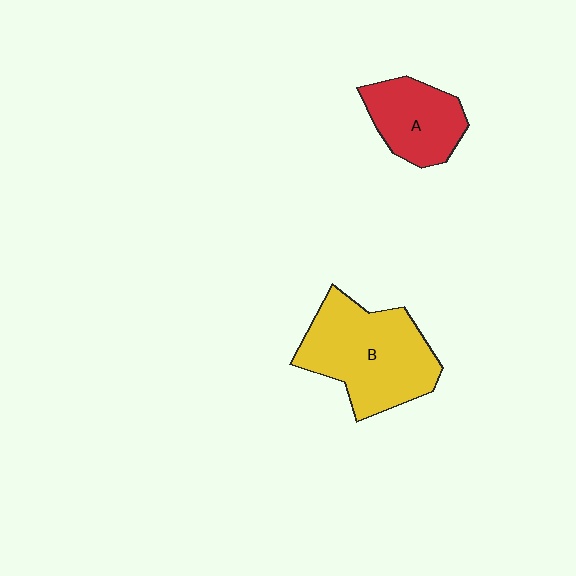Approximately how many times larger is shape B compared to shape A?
Approximately 1.7 times.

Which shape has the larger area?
Shape B (yellow).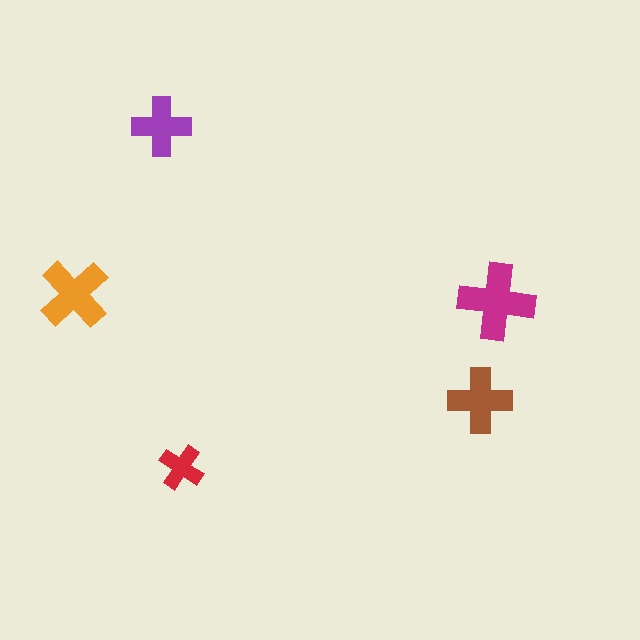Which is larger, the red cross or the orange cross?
The orange one.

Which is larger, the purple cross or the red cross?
The purple one.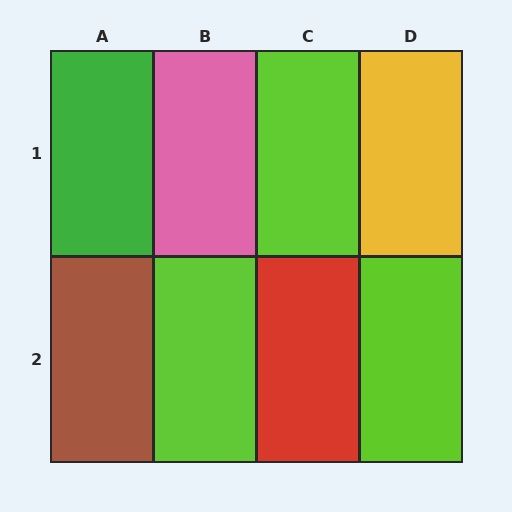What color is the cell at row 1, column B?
Pink.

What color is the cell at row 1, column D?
Yellow.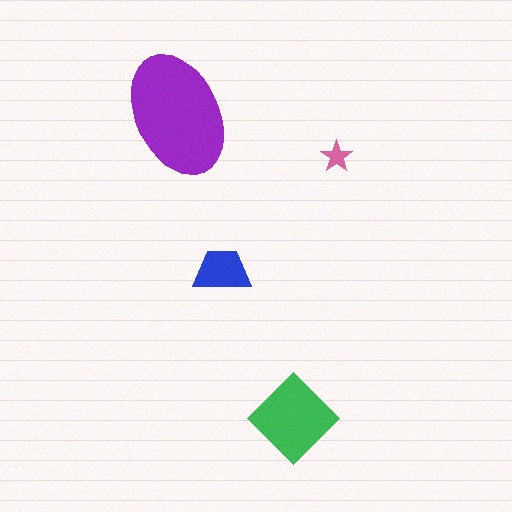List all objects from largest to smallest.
The purple ellipse, the green diamond, the blue trapezoid, the pink star.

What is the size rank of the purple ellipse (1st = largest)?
1st.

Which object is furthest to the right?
The pink star is rightmost.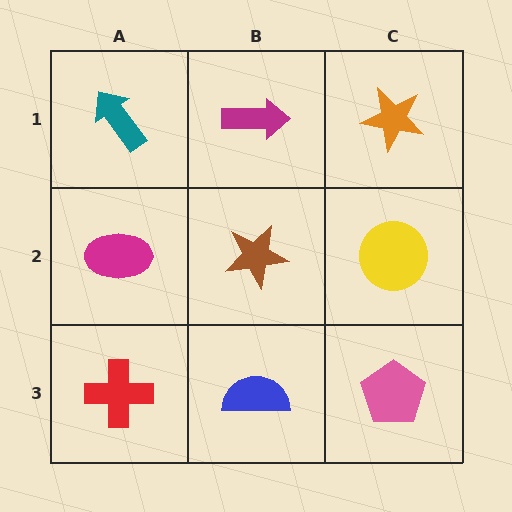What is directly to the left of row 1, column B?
A teal arrow.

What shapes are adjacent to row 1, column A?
A magenta ellipse (row 2, column A), a magenta arrow (row 1, column B).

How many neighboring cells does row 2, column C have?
3.